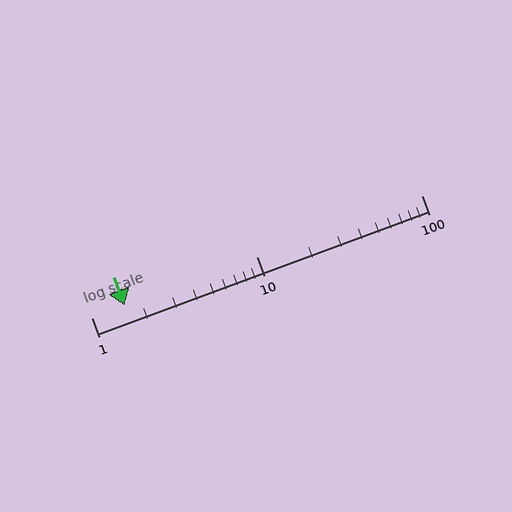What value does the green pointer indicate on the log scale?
The pointer indicates approximately 1.6.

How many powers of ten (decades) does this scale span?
The scale spans 2 decades, from 1 to 100.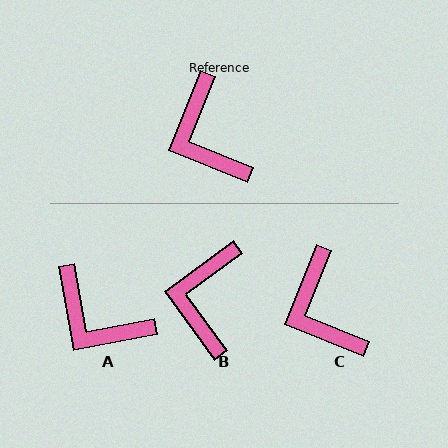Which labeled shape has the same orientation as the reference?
C.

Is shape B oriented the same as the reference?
No, it is off by about 32 degrees.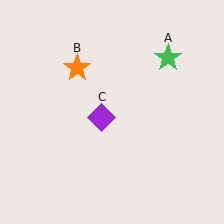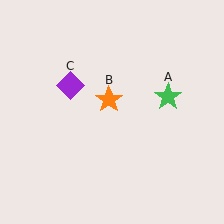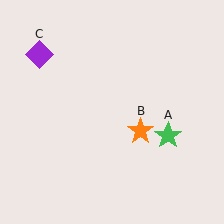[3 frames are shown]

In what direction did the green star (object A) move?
The green star (object A) moved down.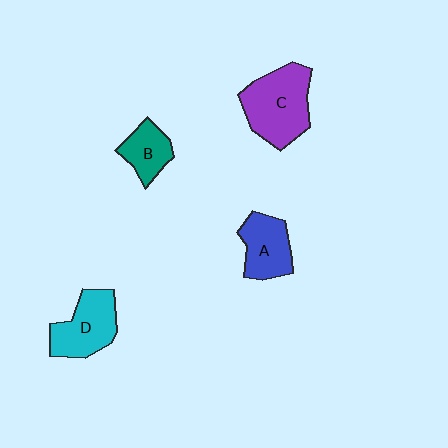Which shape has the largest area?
Shape C (purple).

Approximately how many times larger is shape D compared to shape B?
Approximately 1.5 times.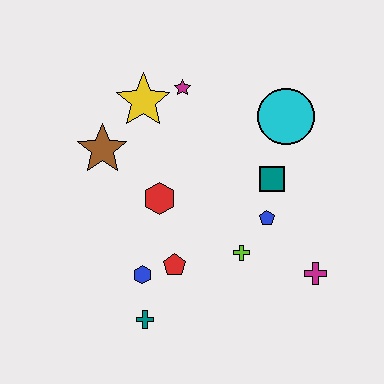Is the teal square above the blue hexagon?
Yes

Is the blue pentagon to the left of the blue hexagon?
No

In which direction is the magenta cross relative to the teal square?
The magenta cross is below the teal square.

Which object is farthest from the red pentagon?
The cyan circle is farthest from the red pentagon.